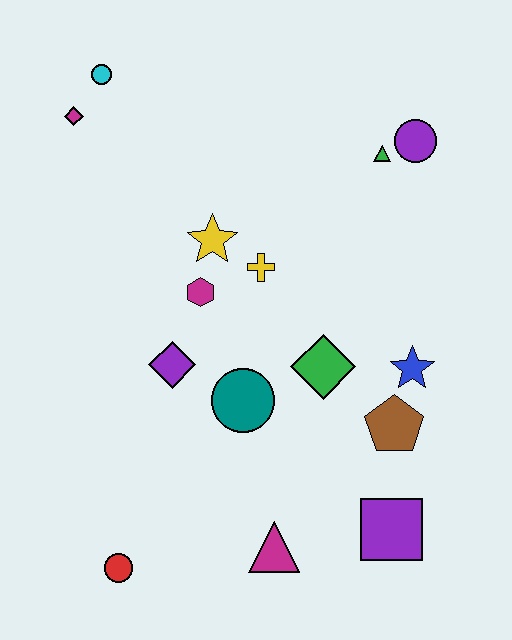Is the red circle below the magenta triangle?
Yes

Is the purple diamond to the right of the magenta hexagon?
No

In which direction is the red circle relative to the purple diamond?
The red circle is below the purple diamond.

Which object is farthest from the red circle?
The purple circle is farthest from the red circle.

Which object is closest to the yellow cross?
The yellow star is closest to the yellow cross.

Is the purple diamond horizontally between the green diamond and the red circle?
Yes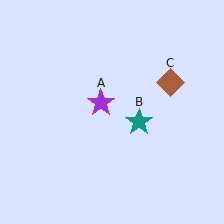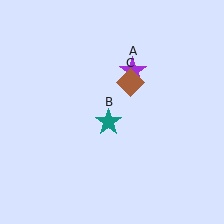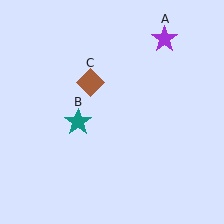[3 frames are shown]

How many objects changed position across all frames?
3 objects changed position: purple star (object A), teal star (object B), brown diamond (object C).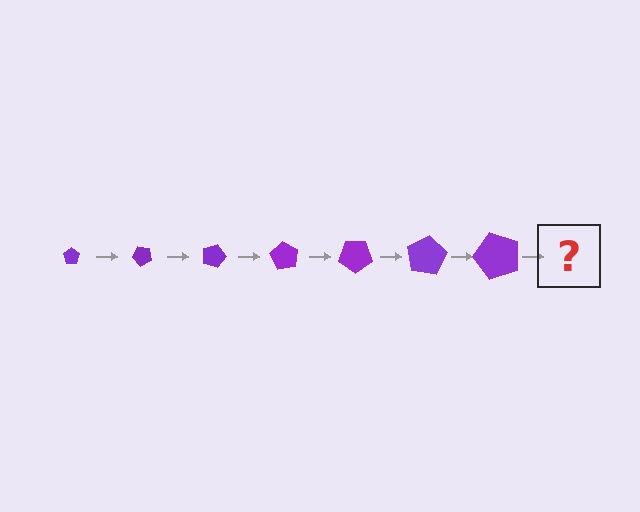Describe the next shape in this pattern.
It should be a pentagon, larger than the previous one and rotated 315 degrees from the start.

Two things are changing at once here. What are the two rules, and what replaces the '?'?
The two rules are that the pentagon grows larger each step and it rotates 45 degrees each step. The '?' should be a pentagon, larger than the previous one and rotated 315 degrees from the start.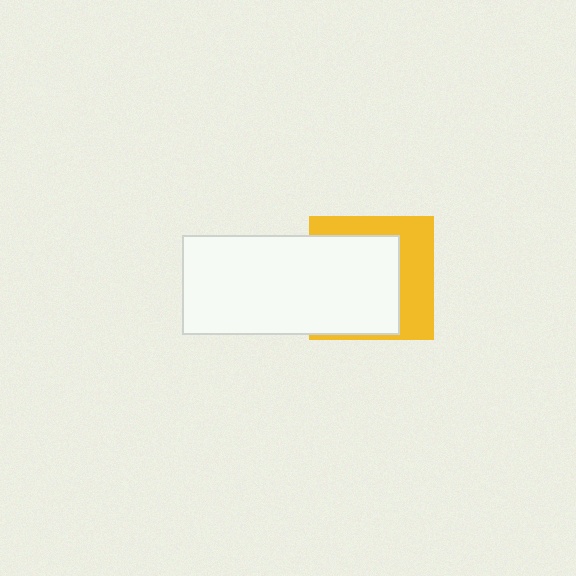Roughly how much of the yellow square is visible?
A small part of it is visible (roughly 41%).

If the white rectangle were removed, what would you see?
You would see the complete yellow square.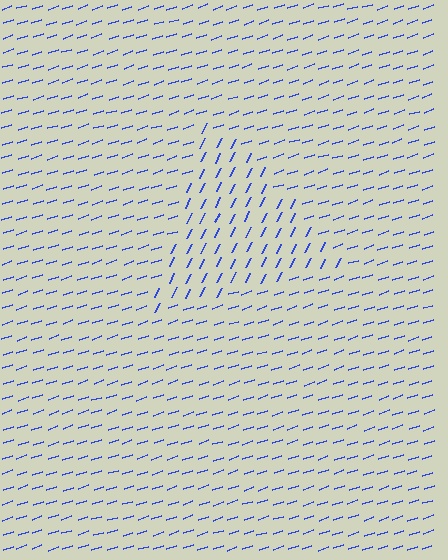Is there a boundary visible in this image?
Yes, there is a texture boundary formed by a change in line orientation.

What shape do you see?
I see a triangle.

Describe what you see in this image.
The image is filled with small blue line segments. A triangle region in the image has lines oriented differently from the surrounding lines, creating a visible texture boundary.